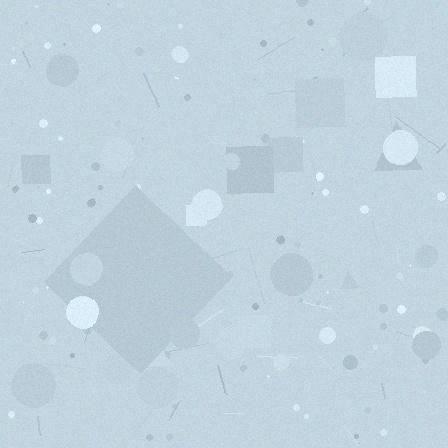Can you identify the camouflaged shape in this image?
The camouflaged shape is a diamond.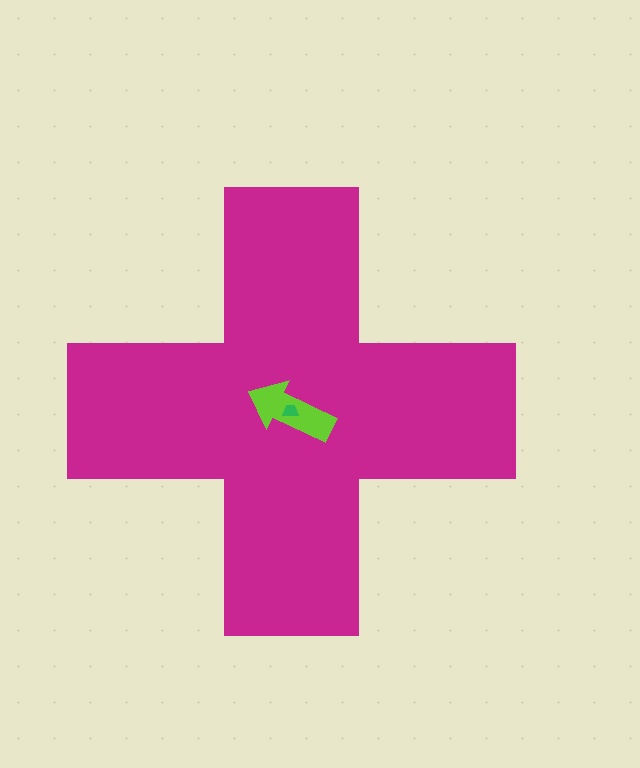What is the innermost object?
The green trapezoid.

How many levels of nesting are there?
3.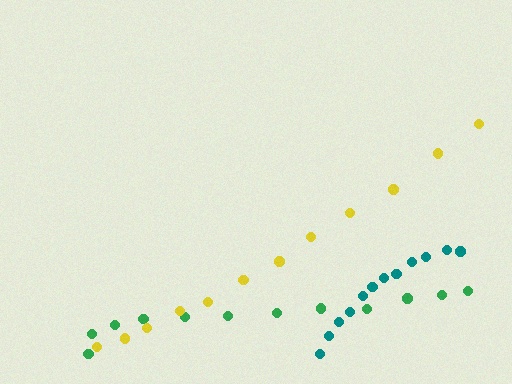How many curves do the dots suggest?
There are 3 distinct paths.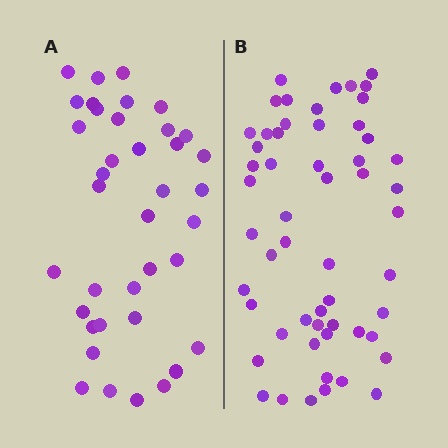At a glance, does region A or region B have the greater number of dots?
Region B (the right region) has more dots.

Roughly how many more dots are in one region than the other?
Region B has approximately 15 more dots than region A.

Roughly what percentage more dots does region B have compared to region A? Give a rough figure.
About 45% more.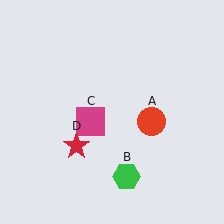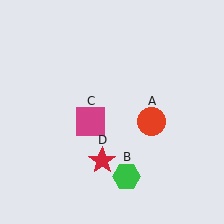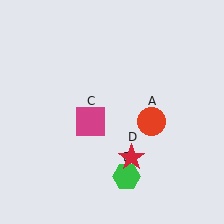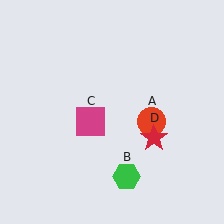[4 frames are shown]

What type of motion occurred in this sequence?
The red star (object D) rotated counterclockwise around the center of the scene.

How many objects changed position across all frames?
1 object changed position: red star (object D).